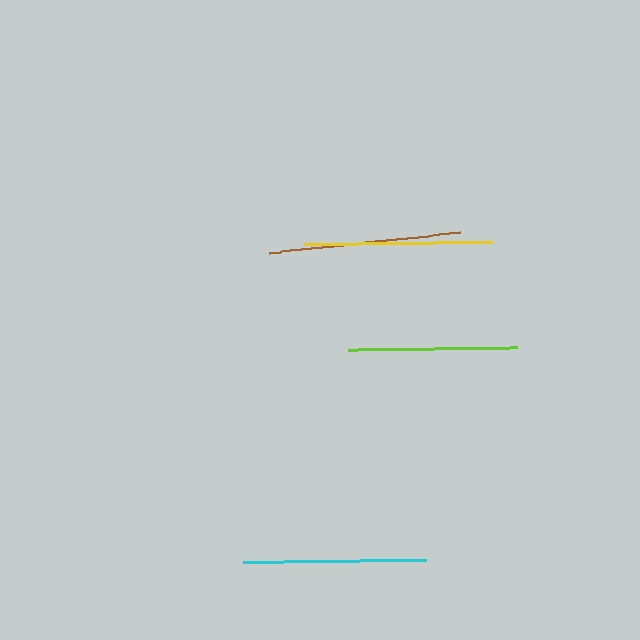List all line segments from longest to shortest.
From longest to shortest: brown, yellow, cyan, lime.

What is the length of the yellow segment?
The yellow segment is approximately 188 pixels long.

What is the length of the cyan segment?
The cyan segment is approximately 183 pixels long.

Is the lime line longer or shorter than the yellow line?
The yellow line is longer than the lime line.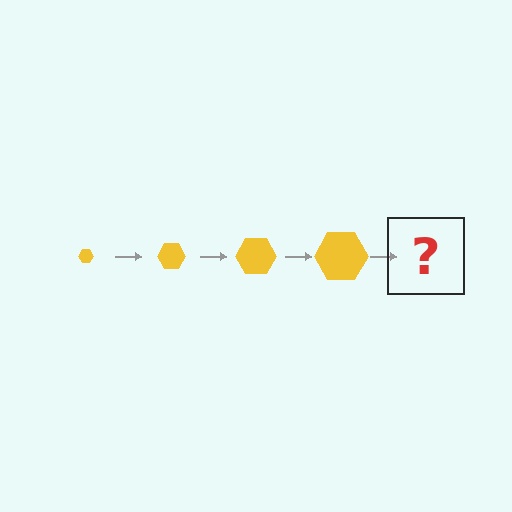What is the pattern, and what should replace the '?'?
The pattern is that the hexagon gets progressively larger each step. The '?' should be a yellow hexagon, larger than the previous one.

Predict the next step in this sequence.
The next step is a yellow hexagon, larger than the previous one.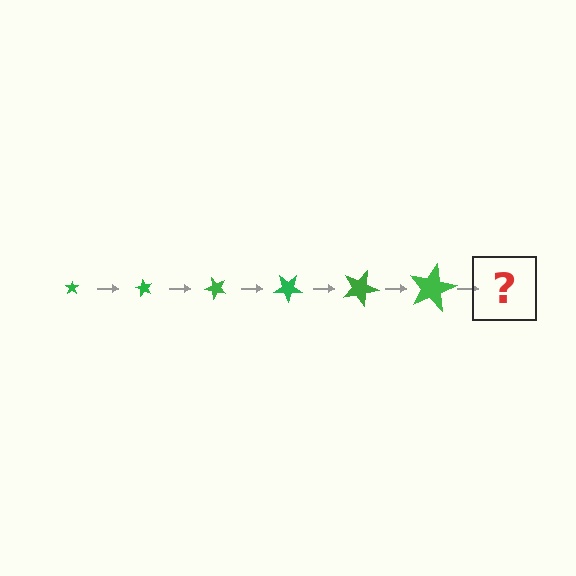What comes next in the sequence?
The next element should be a star, larger than the previous one and rotated 360 degrees from the start.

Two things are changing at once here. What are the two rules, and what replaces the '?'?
The two rules are that the star grows larger each step and it rotates 60 degrees each step. The '?' should be a star, larger than the previous one and rotated 360 degrees from the start.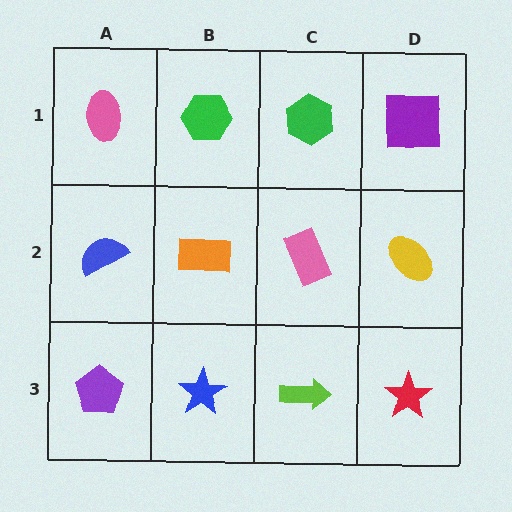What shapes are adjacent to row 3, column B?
An orange rectangle (row 2, column B), a purple pentagon (row 3, column A), a lime arrow (row 3, column C).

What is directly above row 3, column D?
A yellow ellipse.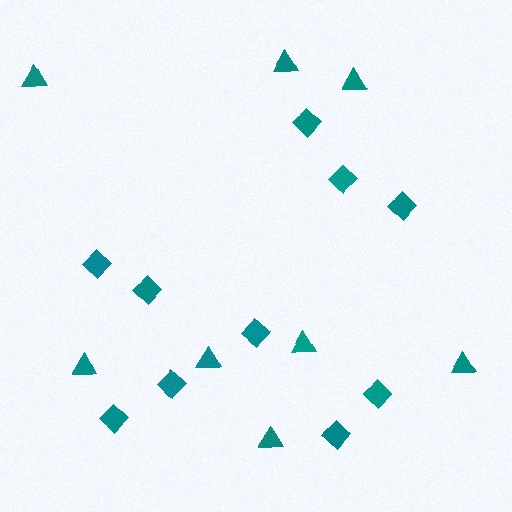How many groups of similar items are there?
There are 2 groups: one group of triangles (8) and one group of diamonds (10).